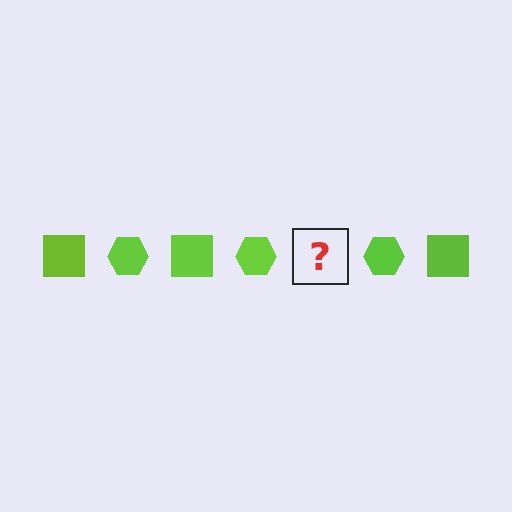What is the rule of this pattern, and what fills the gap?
The rule is that the pattern cycles through square, hexagon shapes in lime. The gap should be filled with a lime square.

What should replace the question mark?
The question mark should be replaced with a lime square.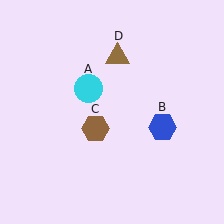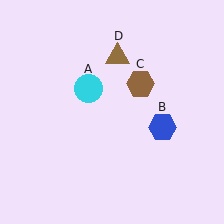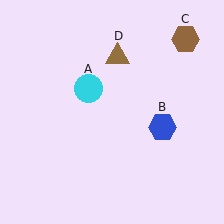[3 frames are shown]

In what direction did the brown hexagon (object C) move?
The brown hexagon (object C) moved up and to the right.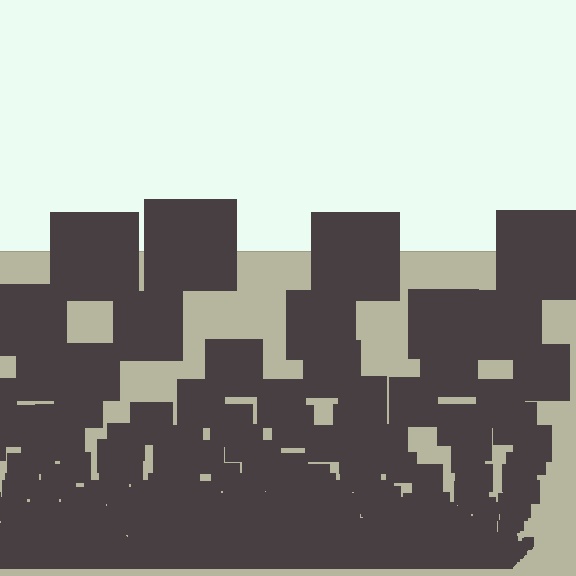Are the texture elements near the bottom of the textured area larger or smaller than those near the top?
Smaller. The gradient is inverted — elements near the bottom are smaller and denser.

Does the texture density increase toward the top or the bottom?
Density increases toward the bottom.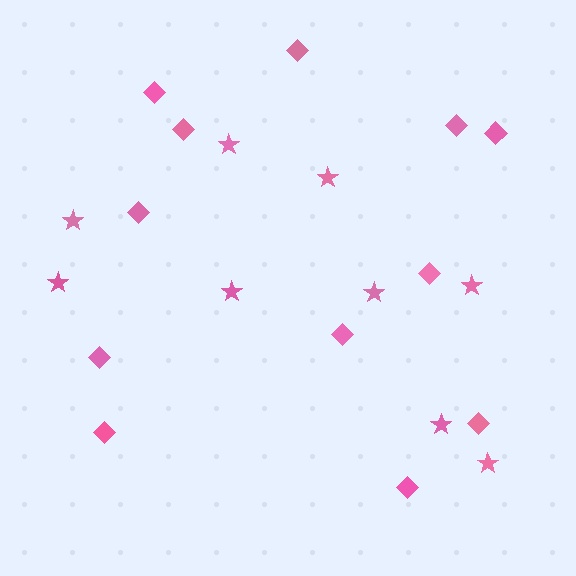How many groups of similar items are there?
There are 2 groups: one group of stars (9) and one group of diamonds (12).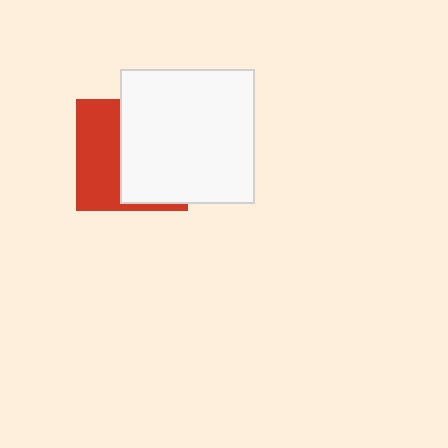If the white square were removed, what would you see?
You would see the complete red square.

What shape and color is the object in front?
The object in front is a white square.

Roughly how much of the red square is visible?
A small part of it is visible (roughly 44%).